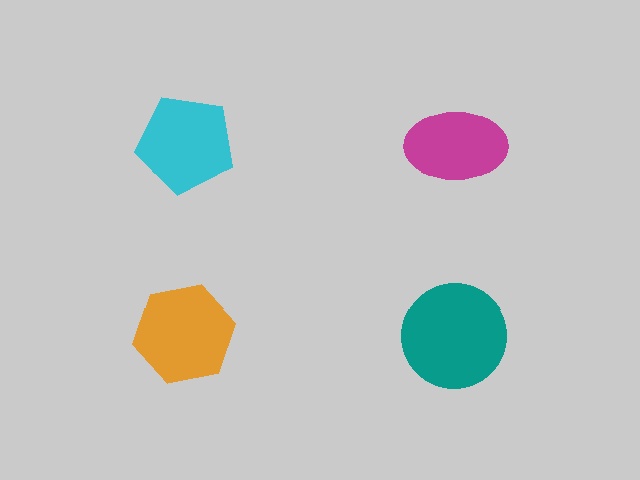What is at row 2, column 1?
An orange hexagon.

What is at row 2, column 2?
A teal circle.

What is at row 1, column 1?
A cyan pentagon.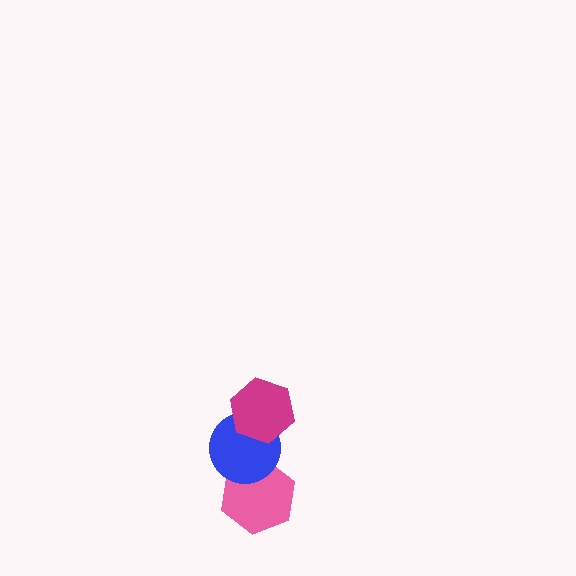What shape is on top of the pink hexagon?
The blue circle is on top of the pink hexagon.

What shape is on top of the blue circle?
The magenta hexagon is on top of the blue circle.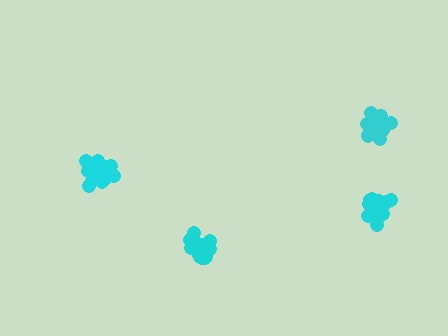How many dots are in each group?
Group 1: 14 dots, Group 2: 17 dots, Group 3: 16 dots, Group 4: 15 dots (62 total).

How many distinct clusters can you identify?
There are 4 distinct clusters.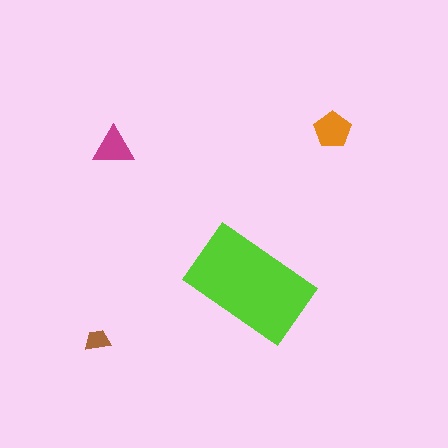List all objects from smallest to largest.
The brown trapezoid, the magenta triangle, the orange pentagon, the lime rectangle.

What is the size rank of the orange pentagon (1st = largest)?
2nd.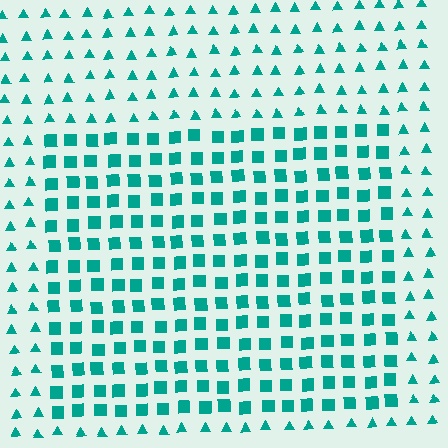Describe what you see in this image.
The image is filled with small teal elements arranged in a uniform grid. A rectangle-shaped region contains squares, while the surrounding area contains triangles. The boundary is defined purely by the change in element shape.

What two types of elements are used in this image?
The image uses squares inside the rectangle region and triangles outside it.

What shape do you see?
I see a rectangle.